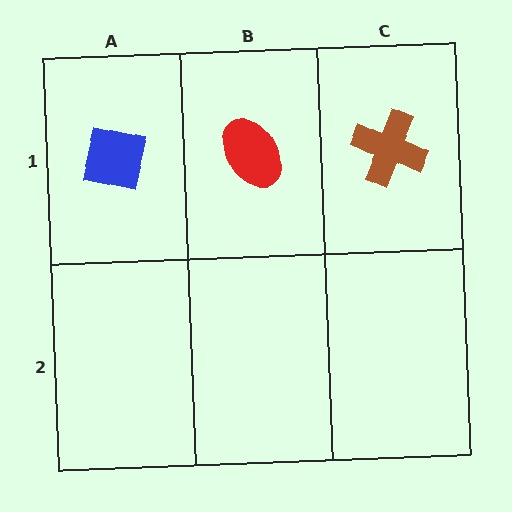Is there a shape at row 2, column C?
No, that cell is empty.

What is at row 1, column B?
A red ellipse.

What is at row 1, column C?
A brown cross.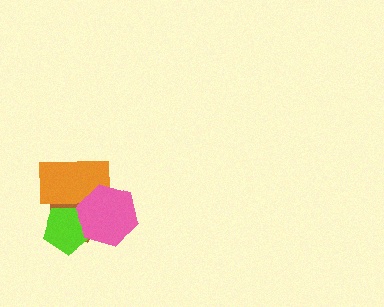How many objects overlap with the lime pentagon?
3 objects overlap with the lime pentagon.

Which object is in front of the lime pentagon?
The pink hexagon is in front of the lime pentagon.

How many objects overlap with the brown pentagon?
3 objects overlap with the brown pentagon.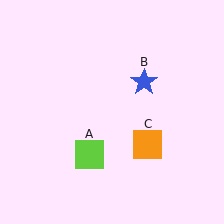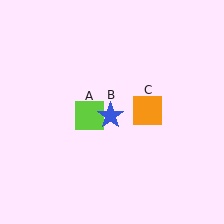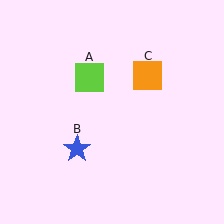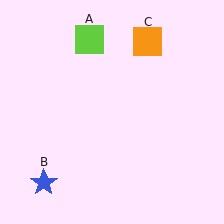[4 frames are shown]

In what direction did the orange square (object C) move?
The orange square (object C) moved up.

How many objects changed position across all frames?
3 objects changed position: lime square (object A), blue star (object B), orange square (object C).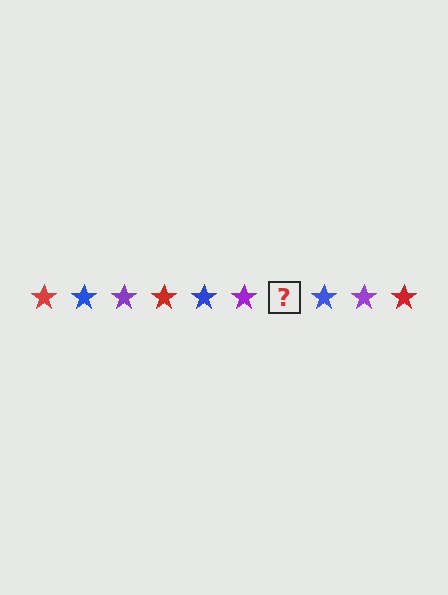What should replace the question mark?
The question mark should be replaced with a red star.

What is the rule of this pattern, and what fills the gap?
The rule is that the pattern cycles through red, blue, purple stars. The gap should be filled with a red star.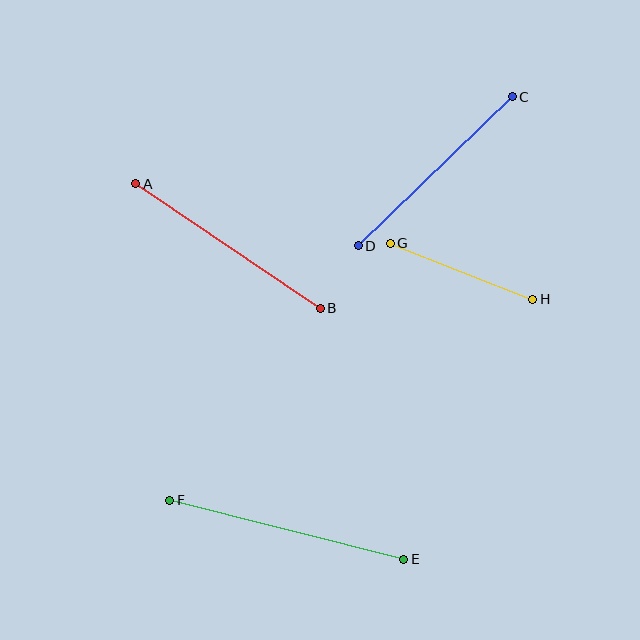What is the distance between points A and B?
The distance is approximately 223 pixels.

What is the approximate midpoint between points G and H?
The midpoint is at approximately (461, 271) pixels.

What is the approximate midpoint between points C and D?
The midpoint is at approximately (435, 171) pixels.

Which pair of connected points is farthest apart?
Points E and F are farthest apart.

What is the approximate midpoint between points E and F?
The midpoint is at approximately (287, 530) pixels.